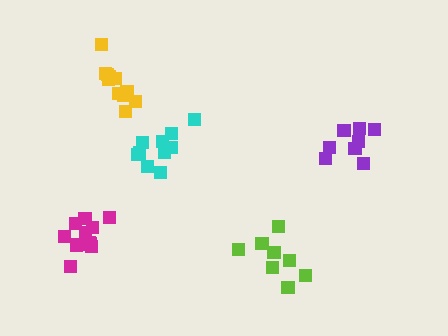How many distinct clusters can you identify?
There are 5 distinct clusters.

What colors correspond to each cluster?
The clusters are colored: cyan, purple, lime, magenta, yellow.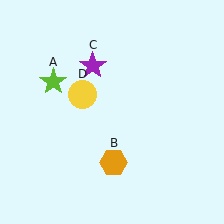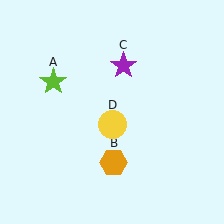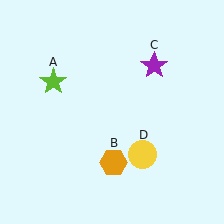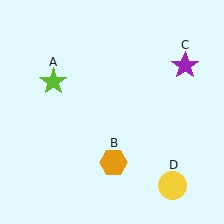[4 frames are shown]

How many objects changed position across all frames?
2 objects changed position: purple star (object C), yellow circle (object D).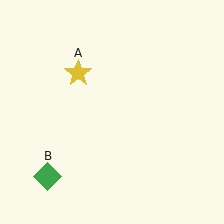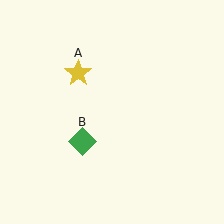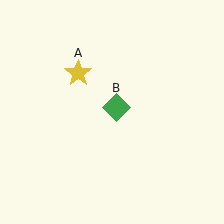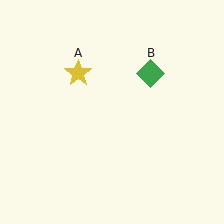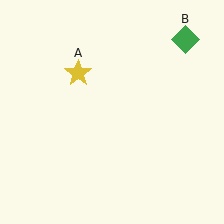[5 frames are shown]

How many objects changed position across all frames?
1 object changed position: green diamond (object B).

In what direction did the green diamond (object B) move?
The green diamond (object B) moved up and to the right.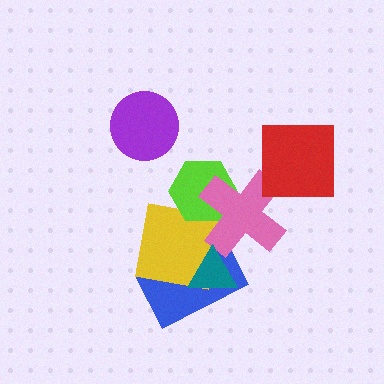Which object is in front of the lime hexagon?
The pink cross is in front of the lime hexagon.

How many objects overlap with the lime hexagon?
2 objects overlap with the lime hexagon.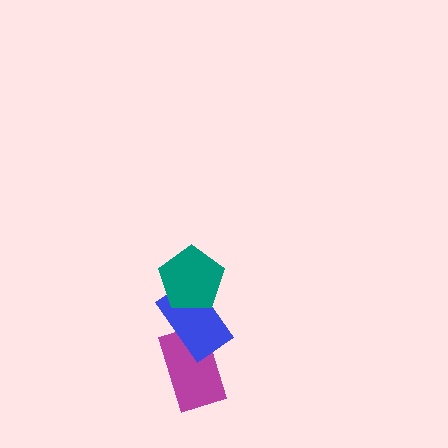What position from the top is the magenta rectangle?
The magenta rectangle is 3rd from the top.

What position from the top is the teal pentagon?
The teal pentagon is 1st from the top.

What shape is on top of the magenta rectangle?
The blue rectangle is on top of the magenta rectangle.